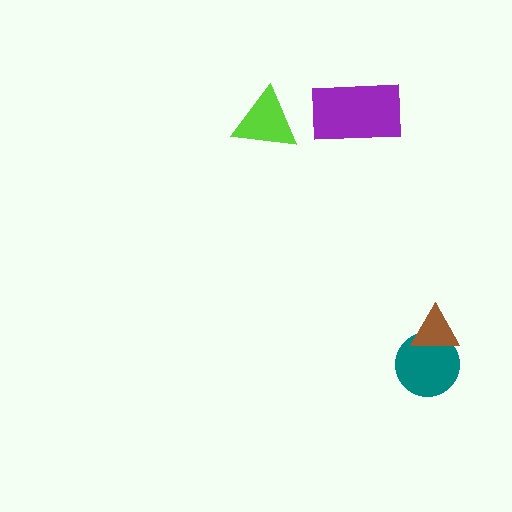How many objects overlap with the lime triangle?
0 objects overlap with the lime triangle.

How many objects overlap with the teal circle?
1 object overlaps with the teal circle.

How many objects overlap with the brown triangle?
1 object overlaps with the brown triangle.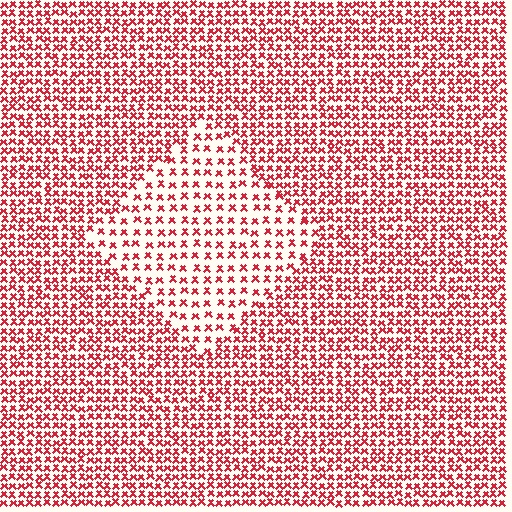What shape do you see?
I see a diamond.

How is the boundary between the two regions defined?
The boundary is defined by a change in element density (approximately 1.9x ratio). All elements are the same color, size, and shape.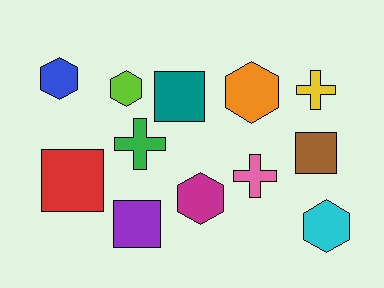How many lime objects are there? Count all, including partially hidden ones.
There is 1 lime object.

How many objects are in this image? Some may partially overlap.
There are 12 objects.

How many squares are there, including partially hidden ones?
There are 4 squares.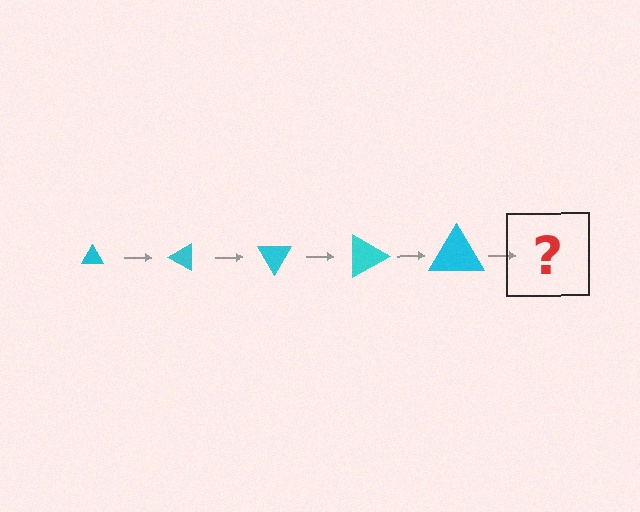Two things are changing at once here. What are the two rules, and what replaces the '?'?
The two rules are that the triangle grows larger each step and it rotates 30 degrees each step. The '?' should be a triangle, larger than the previous one and rotated 150 degrees from the start.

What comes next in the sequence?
The next element should be a triangle, larger than the previous one and rotated 150 degrees from the start.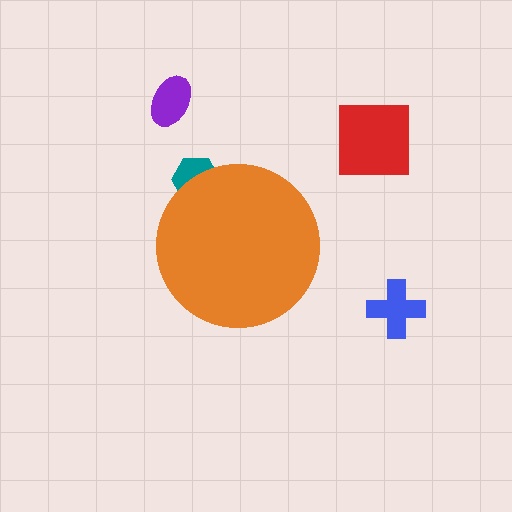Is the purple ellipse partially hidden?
No, the purple ellipse is fully visible.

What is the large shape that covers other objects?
An orange circle.